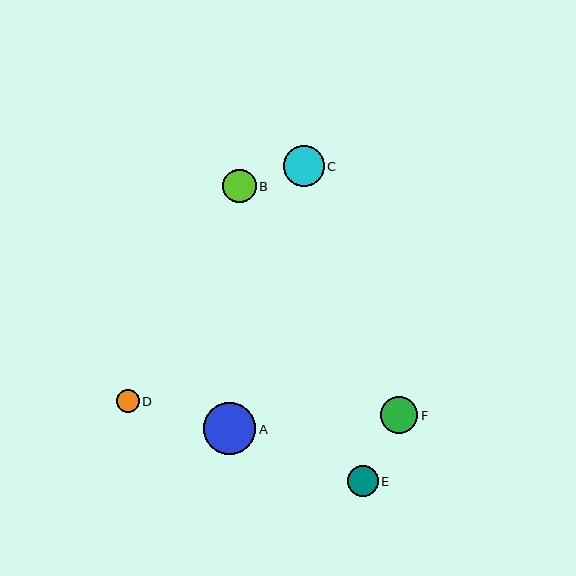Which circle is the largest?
Circle A is the largest with a size of approximately 53 pixels.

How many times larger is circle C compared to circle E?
Circle C is approximately 1.3 times the size of circle E.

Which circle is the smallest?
Circle D is the smallest with a size of approximately 23 pixels.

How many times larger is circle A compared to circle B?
Circle A is approximately 1.6 times the size of circle B.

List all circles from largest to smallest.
From largest to smallest: A, C, F, B, E, D.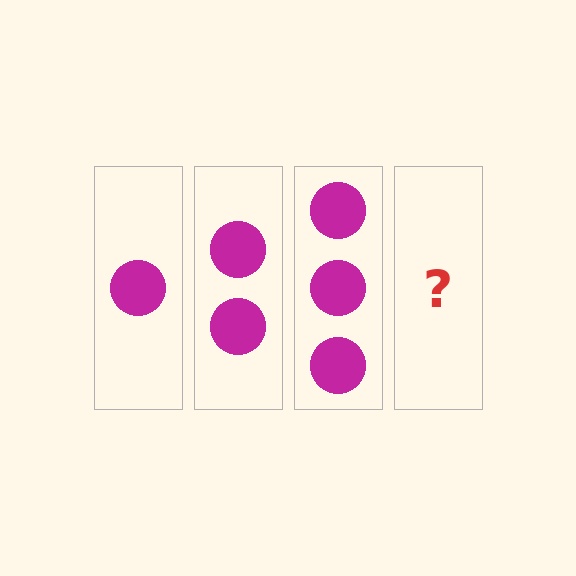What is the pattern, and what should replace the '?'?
The pattern is that each step adds one more circle. The '?' should be 4 circles.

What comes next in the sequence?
The next element should be 4 circles.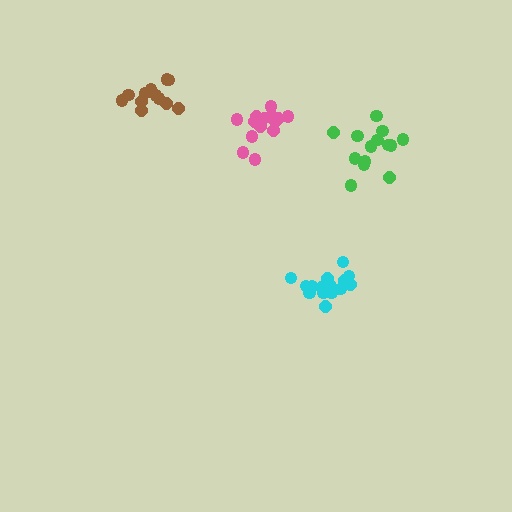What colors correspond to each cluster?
The clusters are colored: cyan, pink, green, brown.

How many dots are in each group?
Group 1: 17 dots, Group 2: 14 dots, Group 3: 14 dots, Group 4: 12 dots (57 total).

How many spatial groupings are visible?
There are 4 spatial groupings.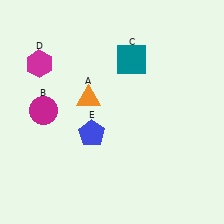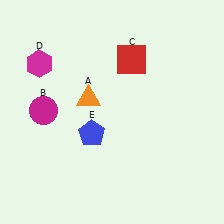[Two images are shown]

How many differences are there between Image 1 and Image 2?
There is 1 difference between the two images.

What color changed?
The square (C) changed from teal in Image 1 to red in Image 2.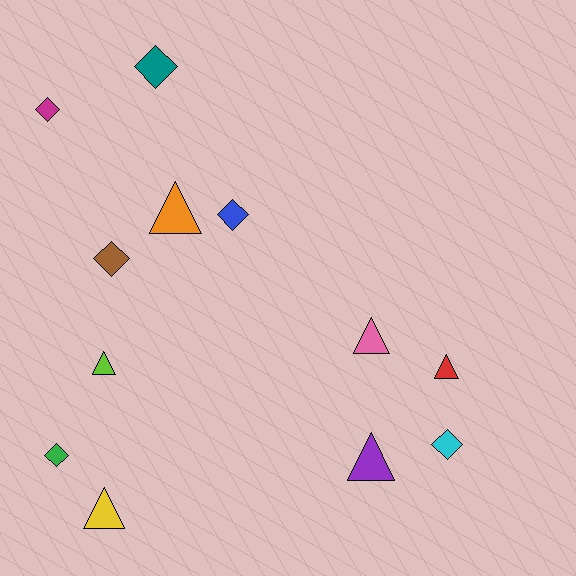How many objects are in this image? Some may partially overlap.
There are 12 objects.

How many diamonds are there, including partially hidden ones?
There are 6 diamonds.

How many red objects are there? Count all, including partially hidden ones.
There is 1 red object.